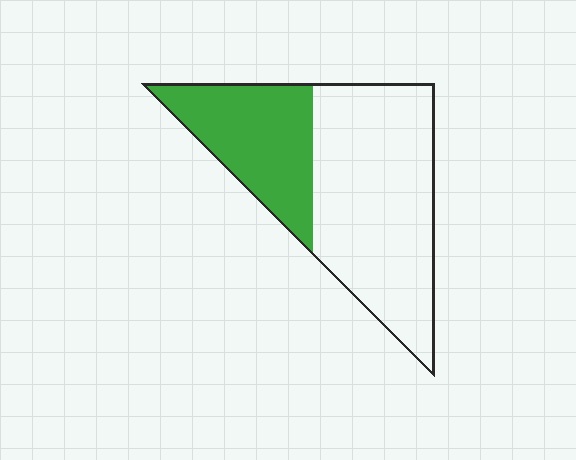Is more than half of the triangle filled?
No.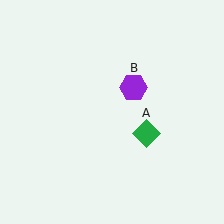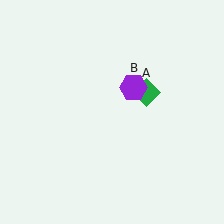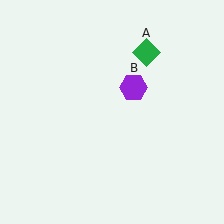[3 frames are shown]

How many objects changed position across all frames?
1 object changed position: green diamond (object A).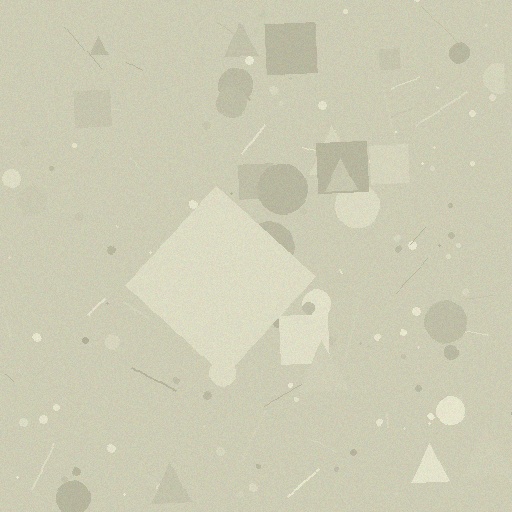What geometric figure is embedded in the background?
A diamond is embedded in the background.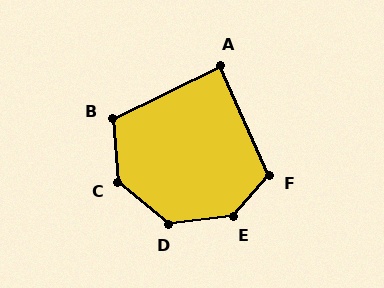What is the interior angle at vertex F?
Approximately 115 degrees (obtuse).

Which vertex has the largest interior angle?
E, at approximately 138 degrees.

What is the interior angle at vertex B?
Approximately 111 degrees (obtuse).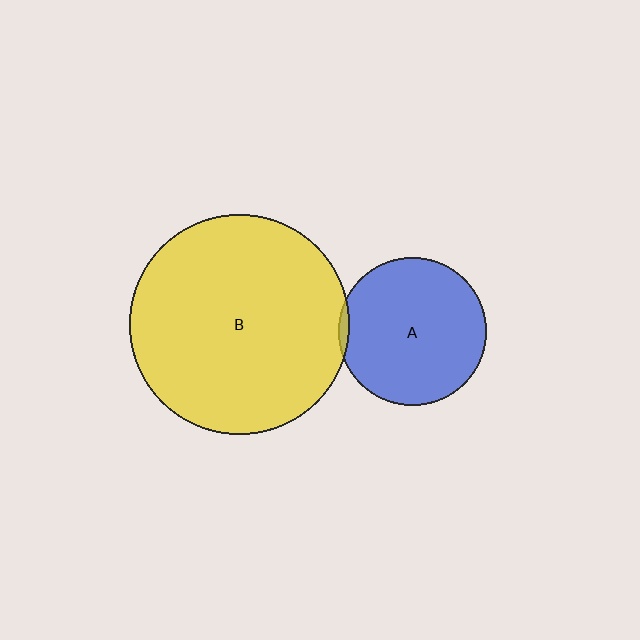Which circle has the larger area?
Circle B (yellow).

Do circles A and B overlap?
Yes.